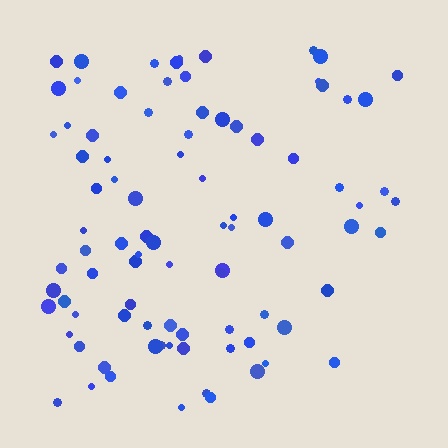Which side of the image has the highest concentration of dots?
The left.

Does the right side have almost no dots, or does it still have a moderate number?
Still a moderate number, just noticeably fewer than the left.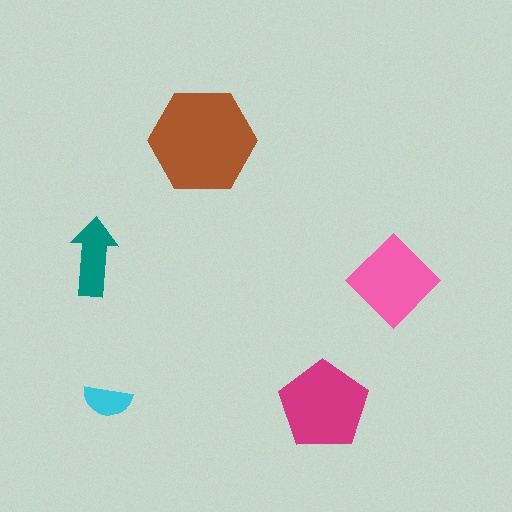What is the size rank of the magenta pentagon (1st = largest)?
2nd.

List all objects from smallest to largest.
The cyan semicircle, the teal arrow, the pink diamond, the magenta pentagon, the brown hexagon.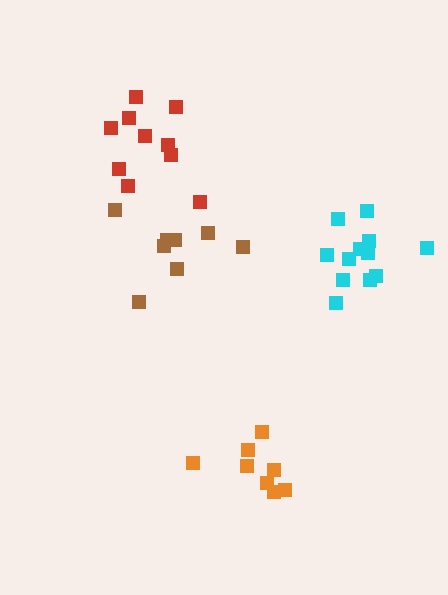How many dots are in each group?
Group 1: 10 dots, Group 2: 13 dots, Group 3: 8 dots, Group 4: 8 dots (39 total).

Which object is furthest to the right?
The cyan cluster is rightmost.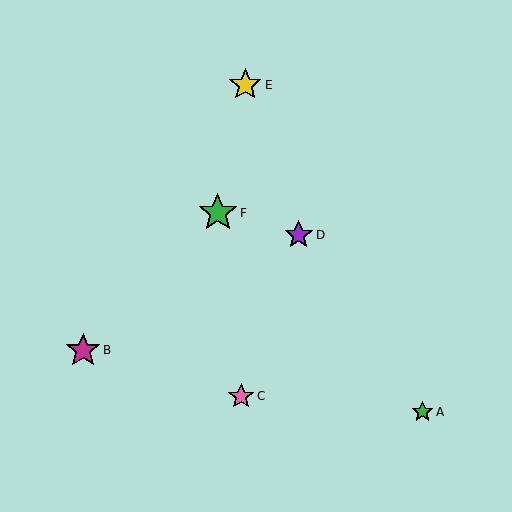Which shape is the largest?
The green star (labeled F) is the largest.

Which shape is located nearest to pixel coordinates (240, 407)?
The pink star (labeled C) at (241, 396) is nearest to that location.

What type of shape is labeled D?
Shape D is a purple star.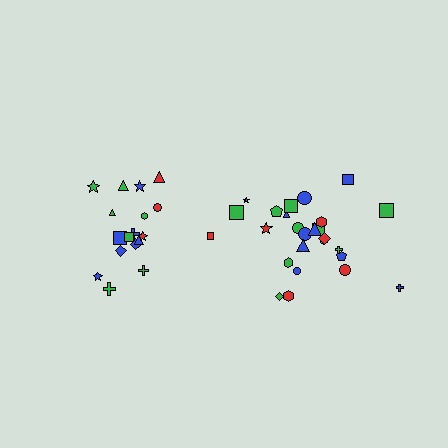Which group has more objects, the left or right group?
The right group.